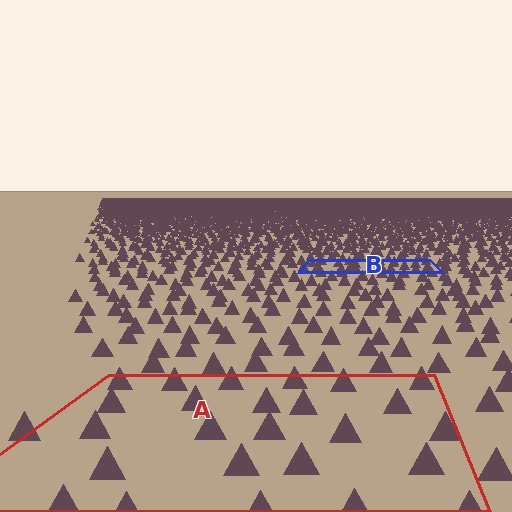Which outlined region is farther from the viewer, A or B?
Region B is farther from the viewer — the texture elements inside it appear smaller and more densely packed.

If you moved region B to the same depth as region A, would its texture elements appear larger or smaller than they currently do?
They would appear larger. At a closer depth, the same texture elements are projected at a bigger on-screen size.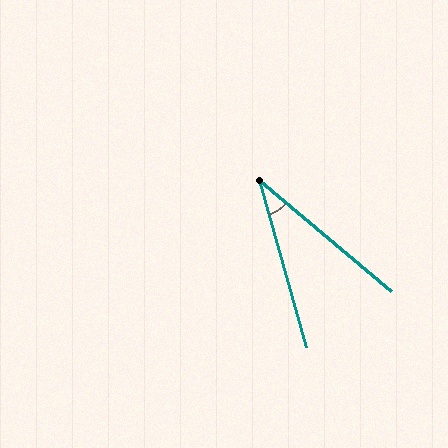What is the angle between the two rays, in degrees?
Approximately 34 degrees.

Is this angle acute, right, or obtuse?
It is acute.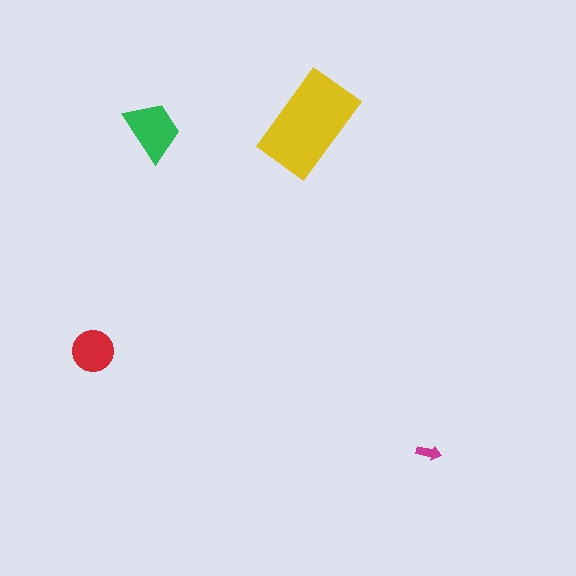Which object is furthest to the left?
The red circle is leftmost.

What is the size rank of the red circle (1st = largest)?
3rd.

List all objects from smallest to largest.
The magenta arrow, the red circle, the green trapezoid, the yellow rectangle.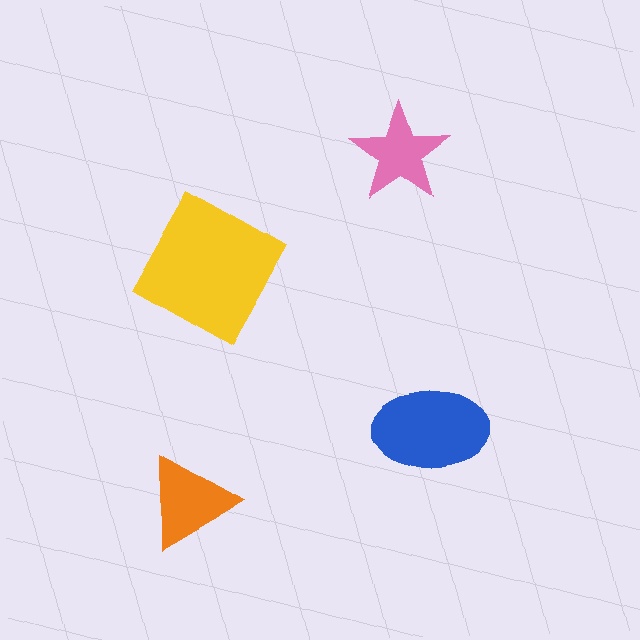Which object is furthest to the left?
The orange triangle is leftmost.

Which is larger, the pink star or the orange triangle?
The orange triangle.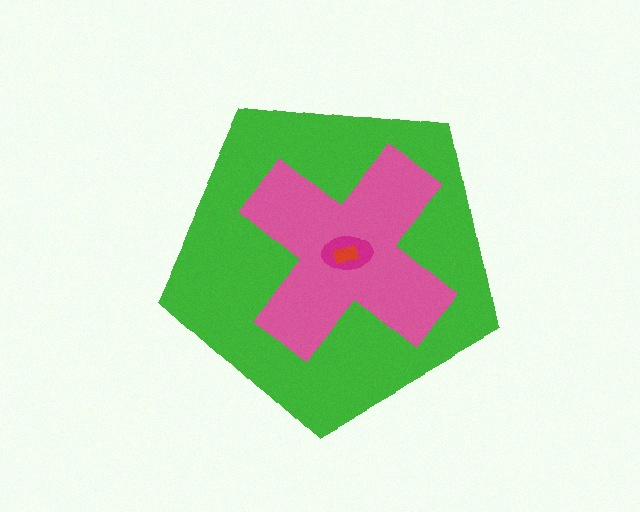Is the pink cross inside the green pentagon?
Yes.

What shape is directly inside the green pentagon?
The pink cross.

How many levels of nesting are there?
4.